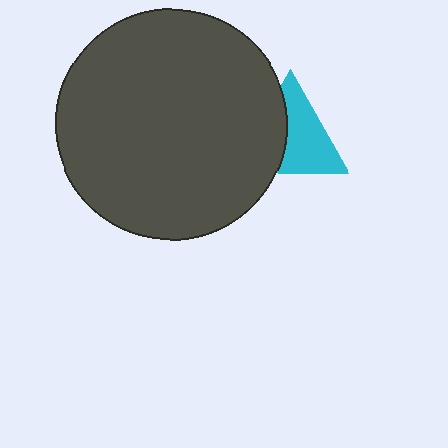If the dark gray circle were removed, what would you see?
You would see the complete cyan triangle.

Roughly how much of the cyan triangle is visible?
About half of it is visible (roughly 58%).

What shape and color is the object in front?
The object in front is a dark gray circle.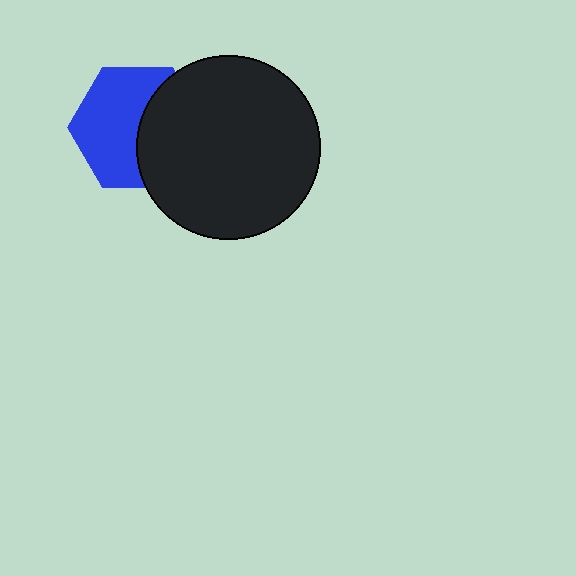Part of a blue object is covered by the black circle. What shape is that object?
It is a hexagon.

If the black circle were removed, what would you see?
You would see the complete blue hexagon.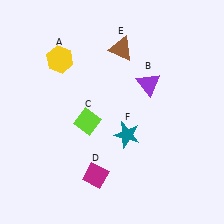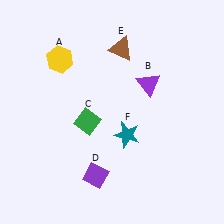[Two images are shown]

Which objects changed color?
C changed from lime to green. D changed from magenta to purple.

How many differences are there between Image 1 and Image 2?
There are 2 differences between the two images.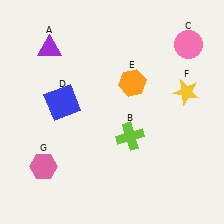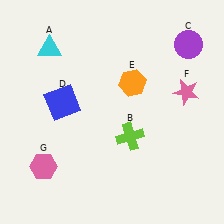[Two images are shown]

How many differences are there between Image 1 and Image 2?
There are 3 differences between the two images.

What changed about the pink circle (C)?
In Image 1, C is pink. In Image 2, it changed to purple.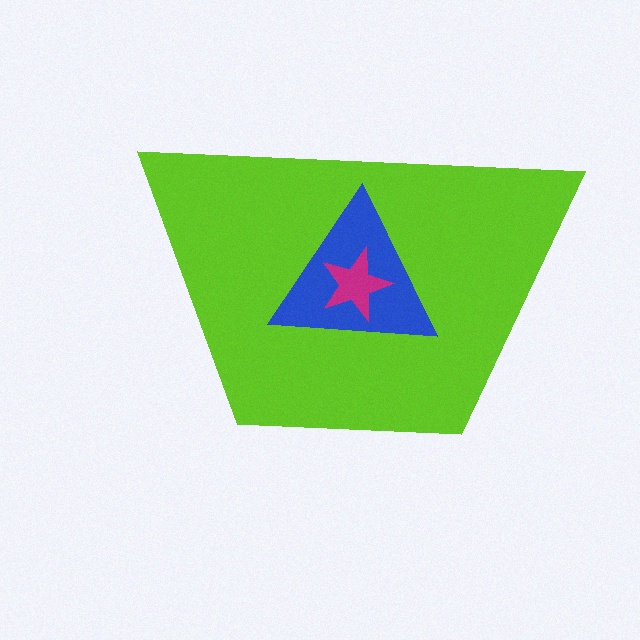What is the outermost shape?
The lime trapezoid.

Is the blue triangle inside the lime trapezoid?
Yes.